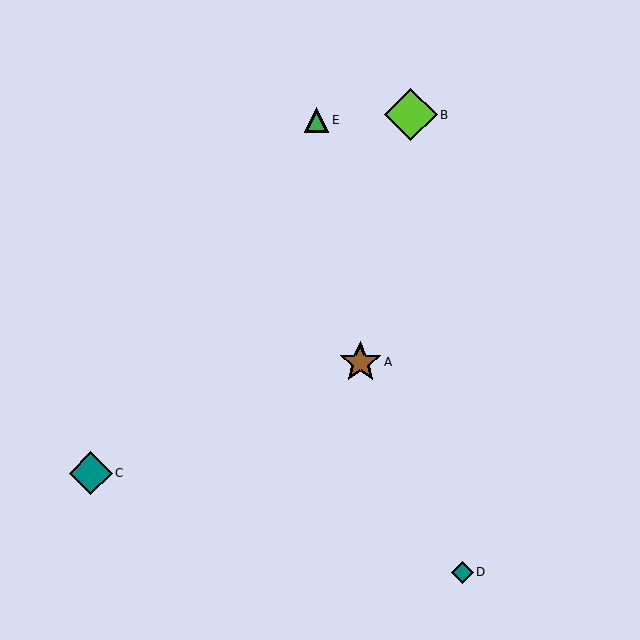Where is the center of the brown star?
The center of the brown star is at (360, 362).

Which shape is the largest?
The lime diamond (labeled B) is the largest.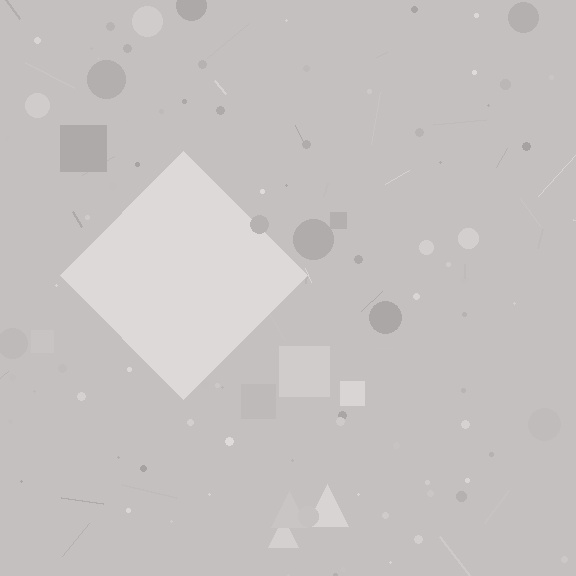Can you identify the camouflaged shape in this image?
The camouflaged shape is a diamond.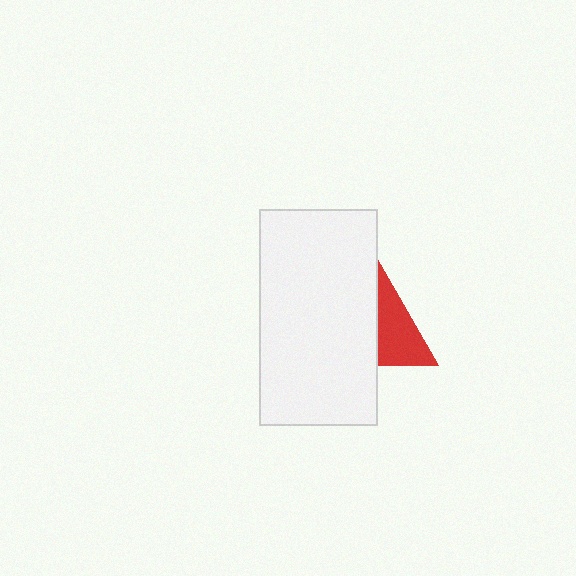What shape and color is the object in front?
The object in front is a white rectangle.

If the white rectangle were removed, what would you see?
You would see the complete red triangle.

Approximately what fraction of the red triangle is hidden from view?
Roughly 52% of the red triangle is hidden behind the white rectangle.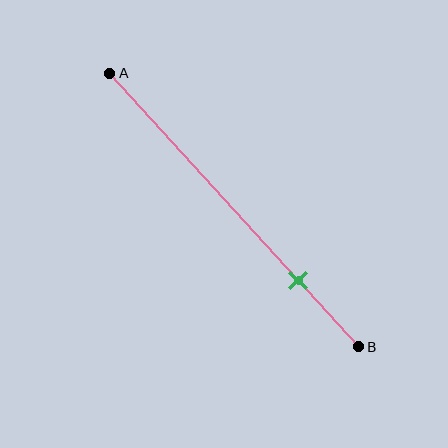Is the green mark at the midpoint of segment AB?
No, the mark is at about 75% from A, not at the 50% midpoint.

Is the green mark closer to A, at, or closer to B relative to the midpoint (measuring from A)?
The green mark is closer to point B than the midpoint of segment AB.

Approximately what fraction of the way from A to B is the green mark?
The green mark is approximately 75% of the way from A to B.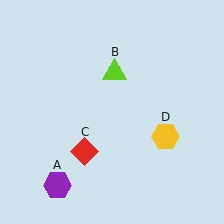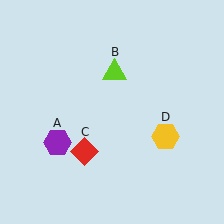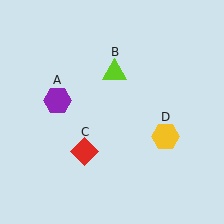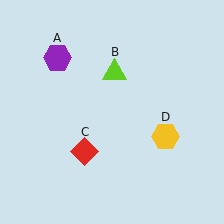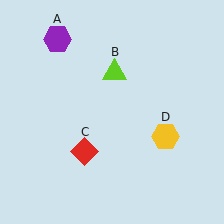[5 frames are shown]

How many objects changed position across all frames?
1 object changed position: purple hexagon (object A).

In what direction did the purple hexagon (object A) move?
The purple hexagon (object A) moved up.